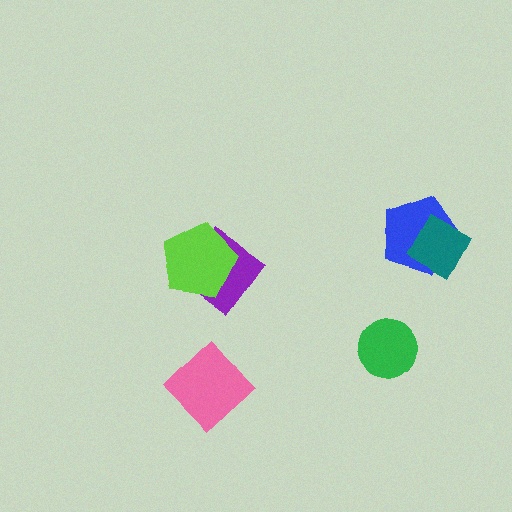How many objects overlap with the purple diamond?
1 object overlaps with the purple diamond.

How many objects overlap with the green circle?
0 objects overlap with the green circle.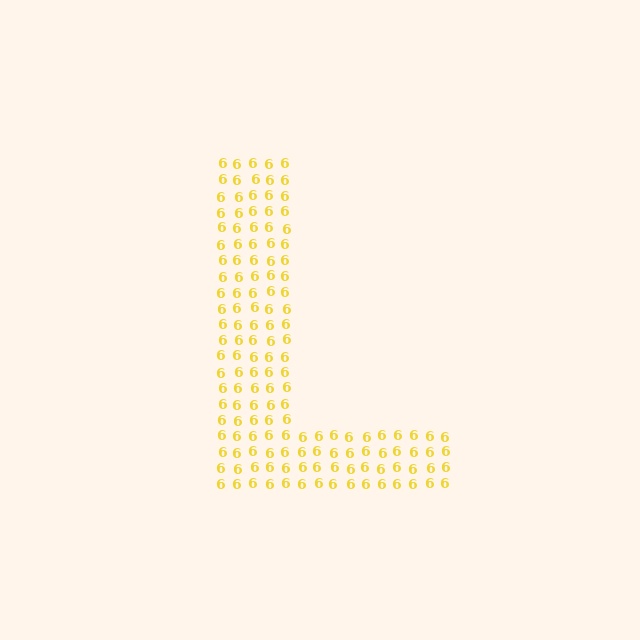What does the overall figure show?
The overall figure shows the letter L.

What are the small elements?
The small elements are digit 6's.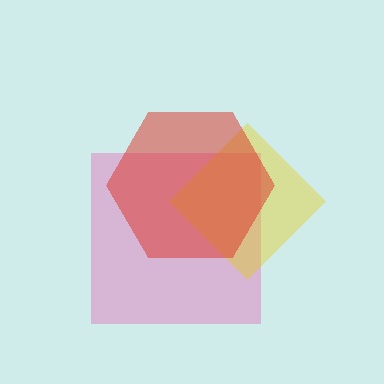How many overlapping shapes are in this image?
There are 3 overlapping shapes in the image.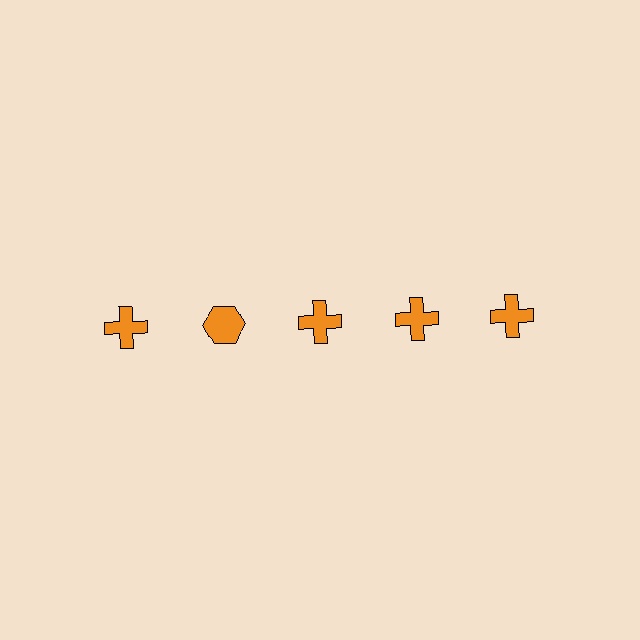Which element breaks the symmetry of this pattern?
The orange hexagon in the top row, second from left column breaks the symmetry. All other shapes are orange crosses.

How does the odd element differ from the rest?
It has a different shape: hexagon instead of cross.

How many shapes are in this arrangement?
There are 5 shapes arranged in a grid pattern.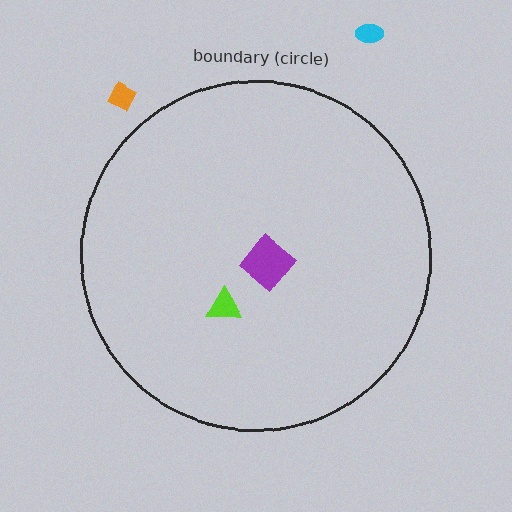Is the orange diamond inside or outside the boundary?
Outside.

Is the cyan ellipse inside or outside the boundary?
Outside.